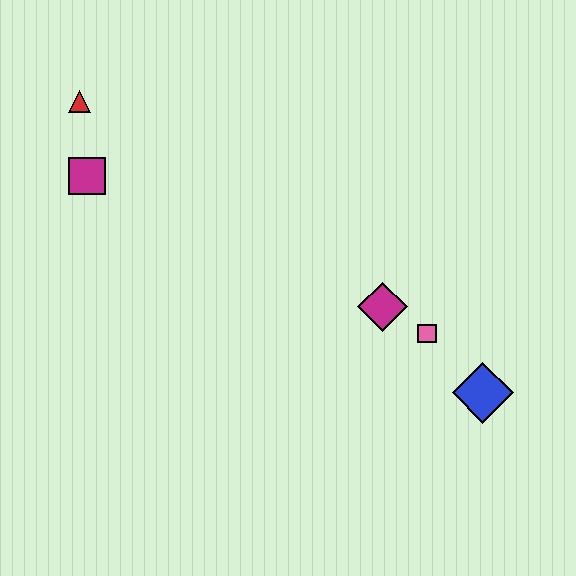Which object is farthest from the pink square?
The red triangle is farthest from the pink square.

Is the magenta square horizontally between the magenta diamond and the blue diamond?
No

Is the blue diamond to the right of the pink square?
Yes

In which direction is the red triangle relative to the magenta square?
The red triangle is above the magenta square.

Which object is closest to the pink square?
The magenta diamond is closest to the pink square.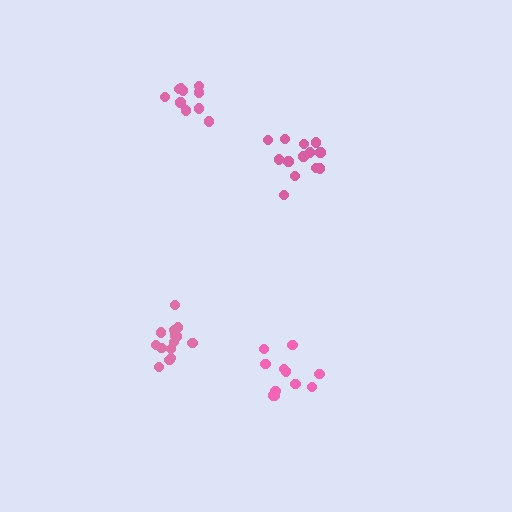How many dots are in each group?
Group 1: 11 dots, Group 2: 14 dots, Group 3: 13 dots, Group 4: 10 dots (48 total).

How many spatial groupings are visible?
There are 4 spatial groupings.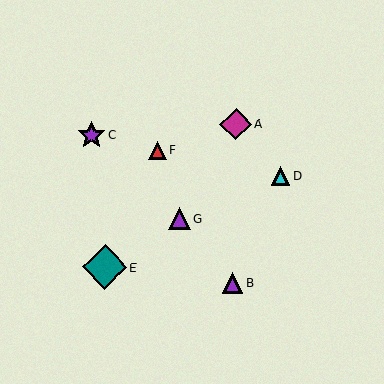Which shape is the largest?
The teal diamond (labeled E) is the largest.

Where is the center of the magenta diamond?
The center of the magenta diamond is at (236, 124).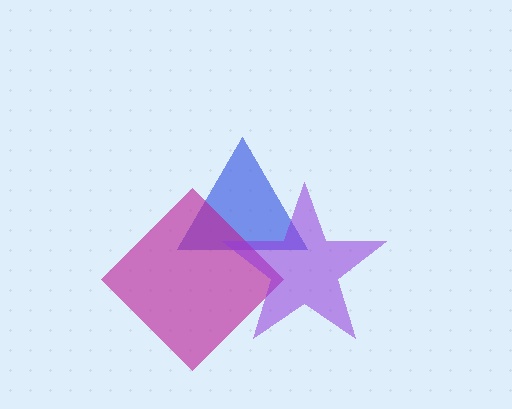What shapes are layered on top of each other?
The layered shapes are: a blue triangle, a magenta diamond, a purple star.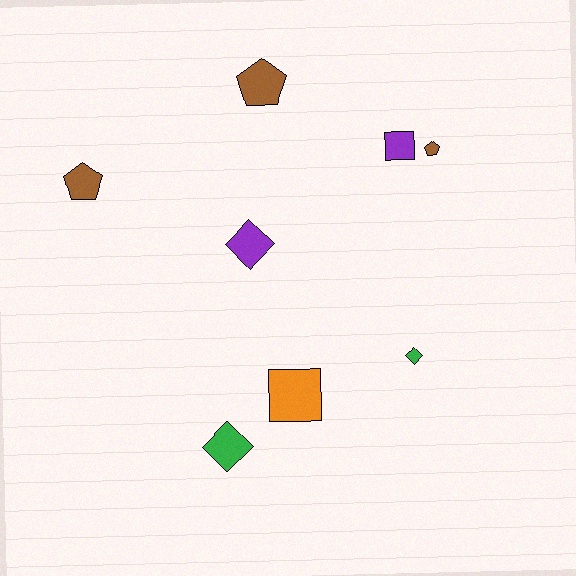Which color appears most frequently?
Brown, with 3 objects.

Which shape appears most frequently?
Pentagon, with 3 objects.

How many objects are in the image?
There are 8 objects.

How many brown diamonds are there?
There are no brown diamonds.